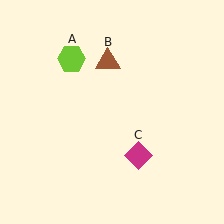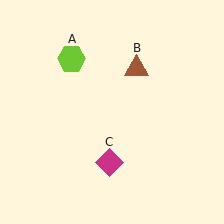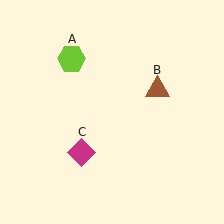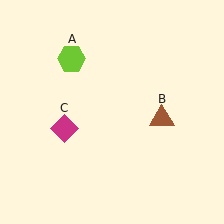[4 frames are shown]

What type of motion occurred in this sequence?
The brown triangle (object B), magenta diamond (object C) rotated clockwise around the center of the scene.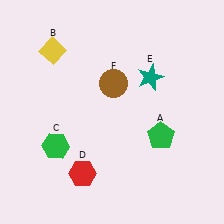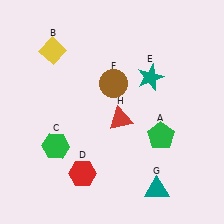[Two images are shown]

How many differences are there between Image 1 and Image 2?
There are 2 differences between the two images.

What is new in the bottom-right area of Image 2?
A teal triangle (G) was added in the bottom-right area of Image 2.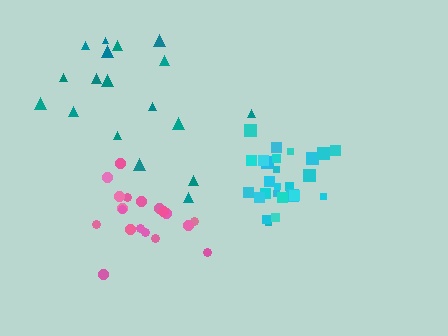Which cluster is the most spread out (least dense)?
Teal.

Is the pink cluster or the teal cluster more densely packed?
Pink.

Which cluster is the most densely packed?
Cyan.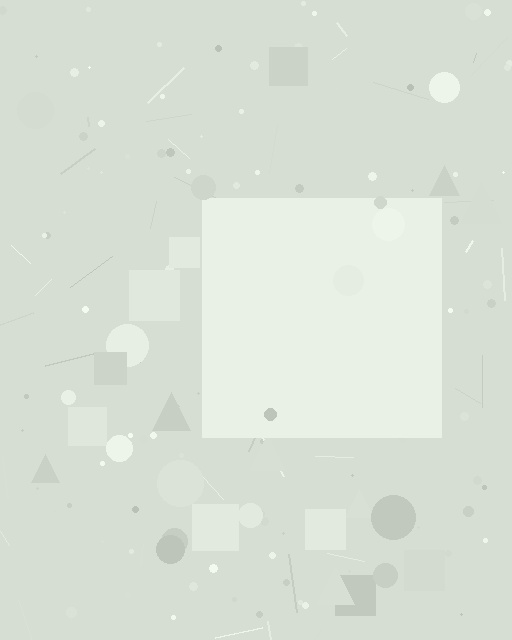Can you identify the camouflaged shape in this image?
The camouflaged shape is a square.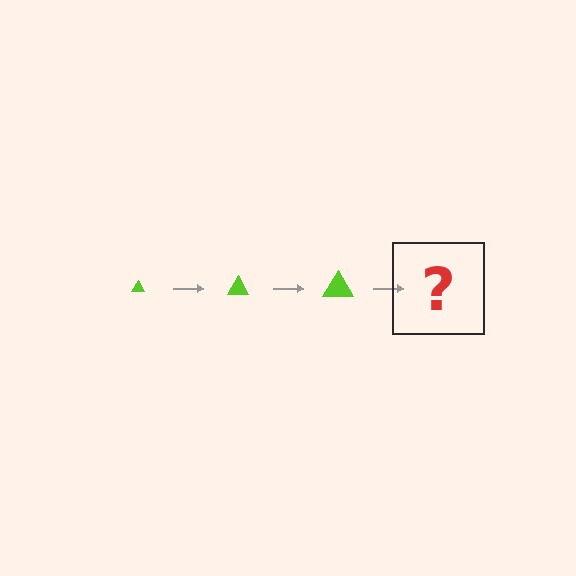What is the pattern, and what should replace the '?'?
The pattern is that the triangle gets progressively larger each step. The '?' should be a lime triangle, larger than the previous one.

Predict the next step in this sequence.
The next step is a lime triangle, larger than the previous one.